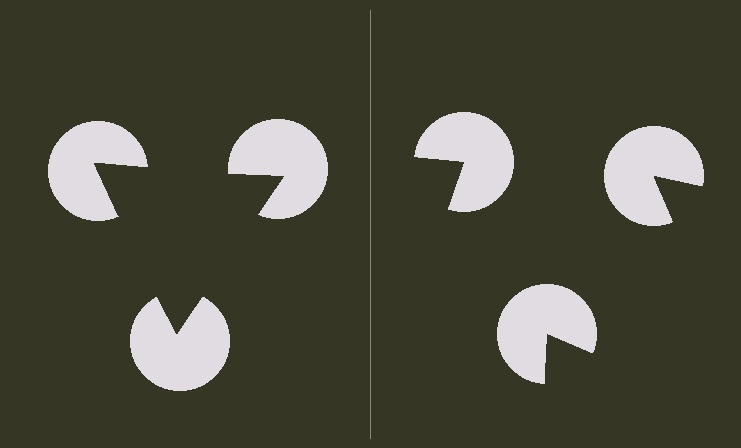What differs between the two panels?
The pac-man discs are positioned identically on both sides; only the wedge orientations differ. On the left they align to a triangle; on the right they are misaligned.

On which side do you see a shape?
An illusory triangle appears on the left side. On the right side the wedge cuts are rotated, so no coherent shape forms.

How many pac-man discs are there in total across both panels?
6 — 3 on each side.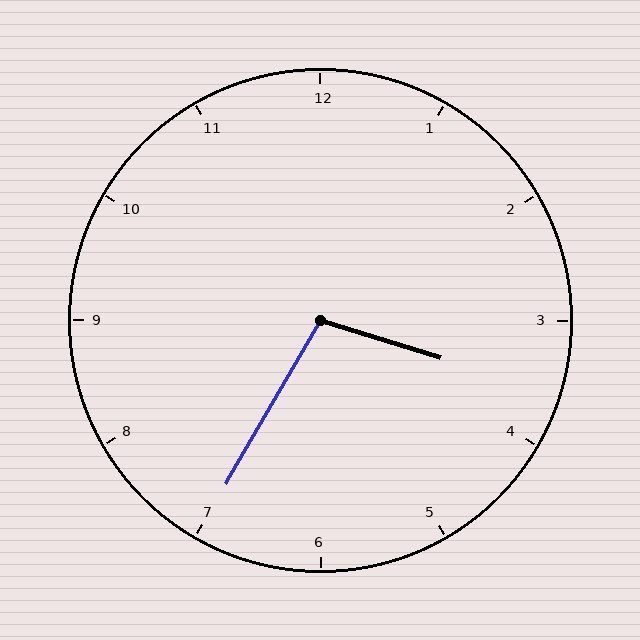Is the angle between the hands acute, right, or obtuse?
It is obtuse.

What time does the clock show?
3:35.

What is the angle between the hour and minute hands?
Approximately 102 degrees.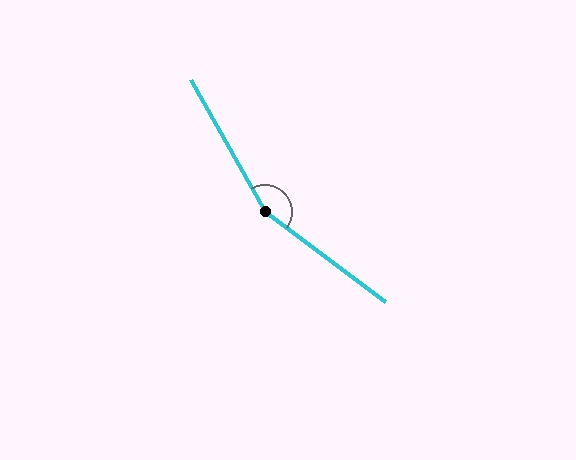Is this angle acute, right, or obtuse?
It is obtuse.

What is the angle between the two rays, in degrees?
Approximately 156 degrees.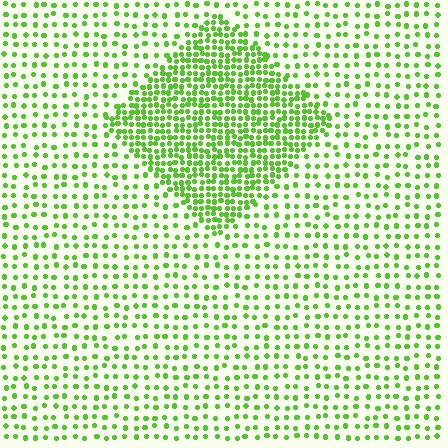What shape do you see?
I see a diamond.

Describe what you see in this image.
The image contains small lime elements arranged at two different densities. A diamond-shaped region is visible where the elements are more densely packed than the surrounding area.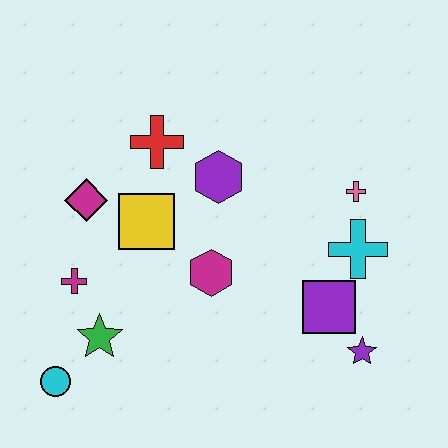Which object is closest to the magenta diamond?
The yellow square is closest to the magenta diamond.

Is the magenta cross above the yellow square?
No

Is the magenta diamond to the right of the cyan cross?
No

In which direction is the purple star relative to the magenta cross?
The purple star is to the right of the magenta cross.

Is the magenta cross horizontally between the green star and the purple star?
No